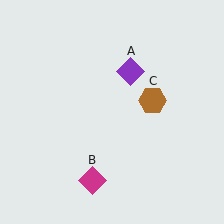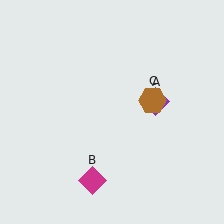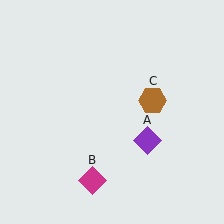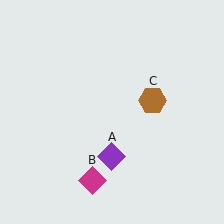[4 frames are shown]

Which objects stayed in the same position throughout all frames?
Magenta diamond (object B) and brown hexagon (object C) remained stationary.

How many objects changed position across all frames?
1 object changed position: purple diamond (object A).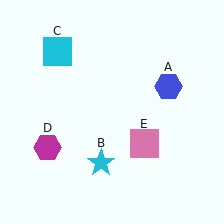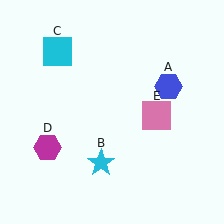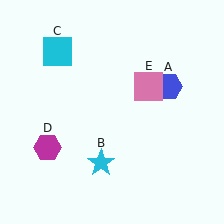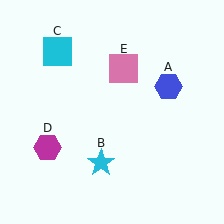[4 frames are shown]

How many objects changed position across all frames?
1 object changed position: pink square (object E).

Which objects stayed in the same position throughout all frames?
Blue hexagon (object A) and cyan star (object B) and cyan square (object C) and magenta hexagon (object D) remained stationary.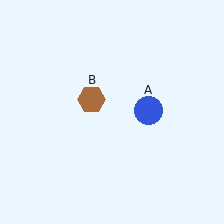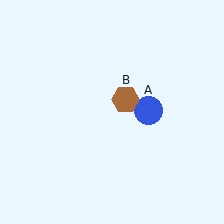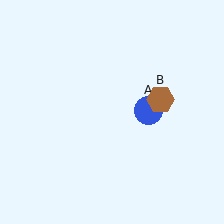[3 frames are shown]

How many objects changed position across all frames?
1 object changed position: brown hexagon (object B).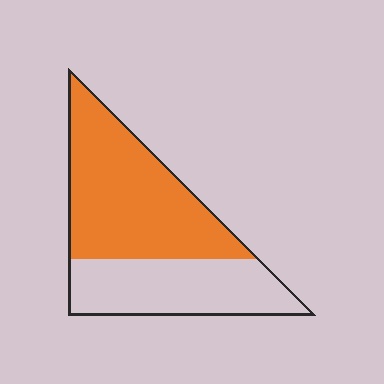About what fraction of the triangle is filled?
About three fifths (3/5).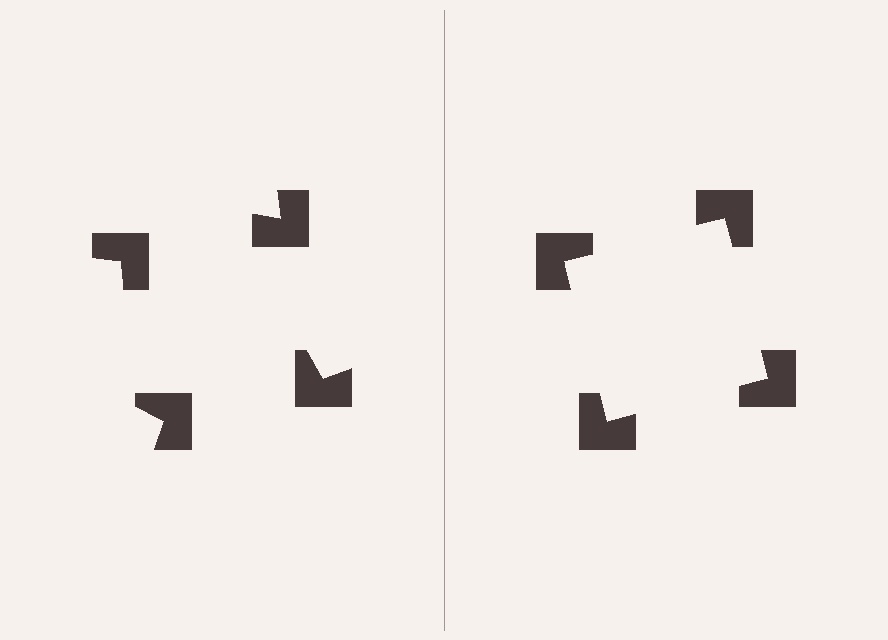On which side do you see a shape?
An illusory square appears on the right side. On the left side the wedge cuts are rotated, so no coherent shape forms.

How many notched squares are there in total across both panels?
8 — 4 on each side.